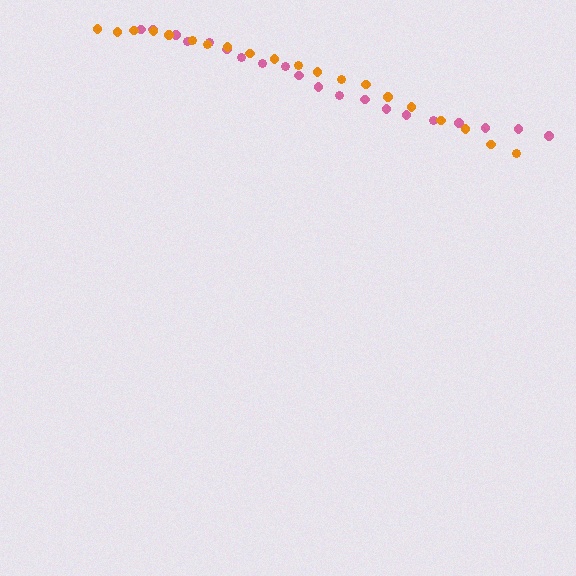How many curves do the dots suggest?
There are 2 distinct paths.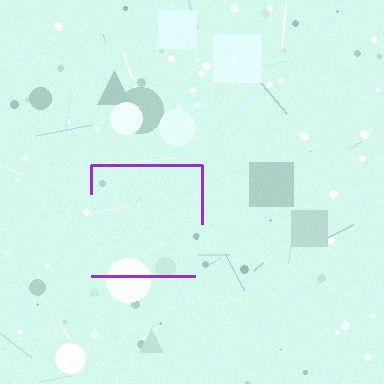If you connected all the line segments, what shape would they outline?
They would outline a square.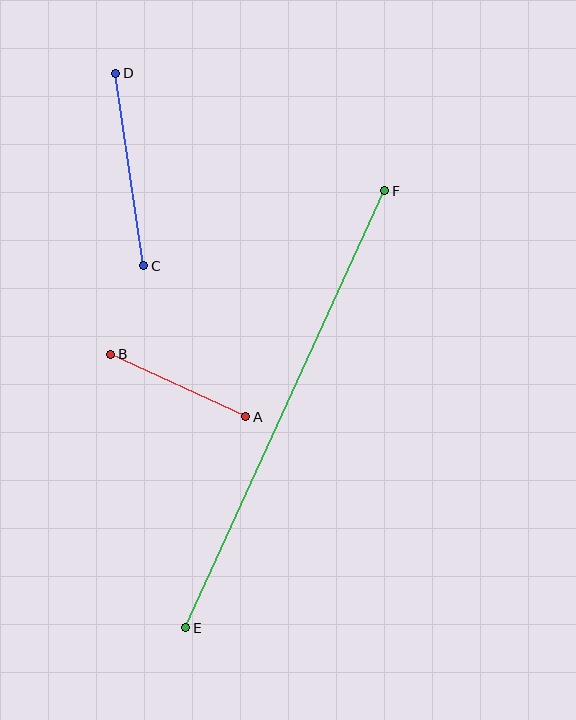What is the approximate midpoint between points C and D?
The midpoint is at approximately (130, 170) pixels.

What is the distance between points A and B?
The distance is approximately 149 pixels.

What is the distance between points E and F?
The distance is approximately 480 pixels.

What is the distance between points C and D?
The distance is approximately 194 pixels.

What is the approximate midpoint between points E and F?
The midpoint is at approximately (285, 409) pixels.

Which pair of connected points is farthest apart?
Points E and F are farthest apart.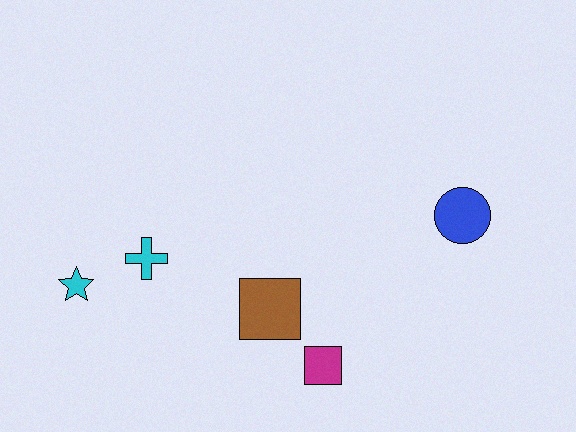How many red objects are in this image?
There are no red objects.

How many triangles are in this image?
There are no triangles.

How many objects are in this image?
There are 5 objects.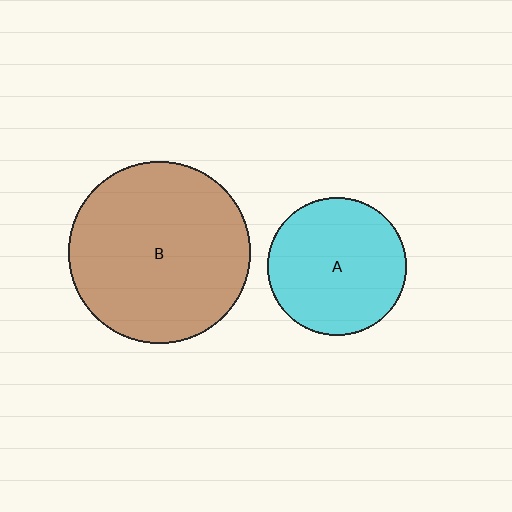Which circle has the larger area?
Circle B (brown).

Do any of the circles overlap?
No, none of the circles overlap.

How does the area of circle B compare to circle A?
Approximately 1.7 times.